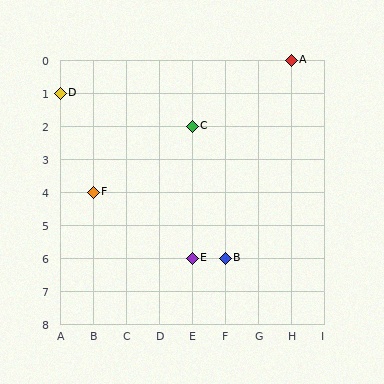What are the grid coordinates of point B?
Point B is at grid coordinates (F, 6).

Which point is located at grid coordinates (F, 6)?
Point B is at (F, 6).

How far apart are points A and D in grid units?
Points A and D are 7 columns and 1 row apart (about 7.1 grid units diagonally).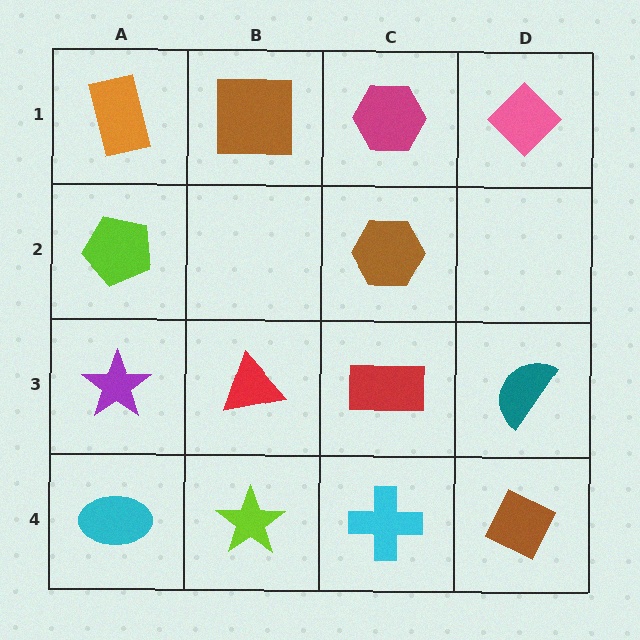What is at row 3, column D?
A teal semicircle.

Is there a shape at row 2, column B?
No, that cell is empty.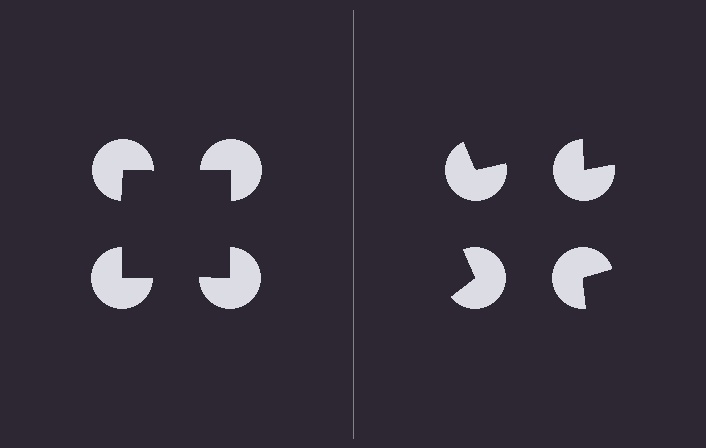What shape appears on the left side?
An illusory square.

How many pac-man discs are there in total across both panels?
8 — 4 on each side.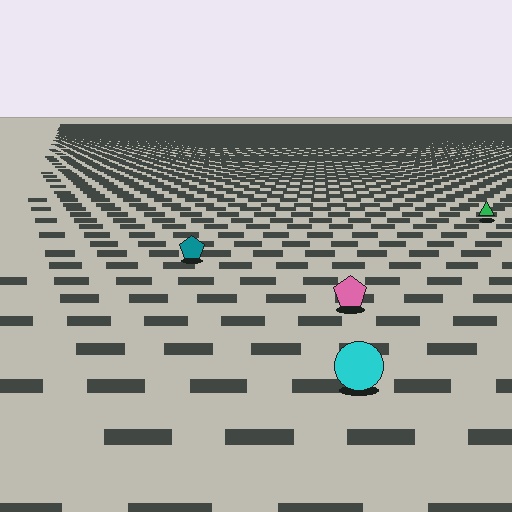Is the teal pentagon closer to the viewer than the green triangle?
Yes. The teal pentagon is closer — you can tell from the texture gradient: the ground texture is coarser near it.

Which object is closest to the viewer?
The cyan circle is closest. The texture marks near it are larger and more spread out.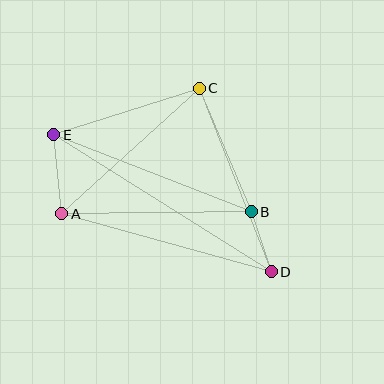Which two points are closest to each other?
Points B and D are closest to each other.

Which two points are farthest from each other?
Points D and E are farthest from each other.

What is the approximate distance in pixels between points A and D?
The distance between A and D is approximately 218 pixels.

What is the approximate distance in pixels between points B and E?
The distance between B and E is approximately 212 pixels.